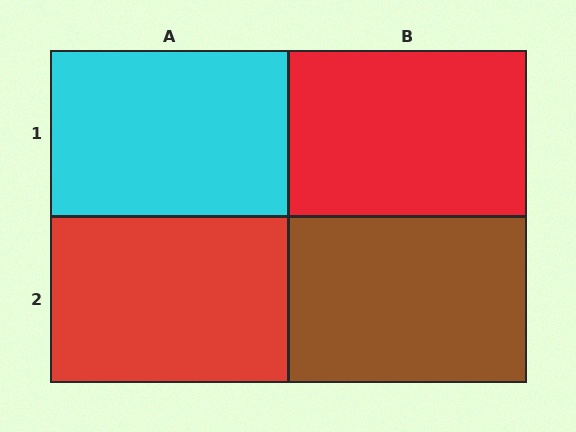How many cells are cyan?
1 cell is cyan.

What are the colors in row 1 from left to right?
Cyan, red.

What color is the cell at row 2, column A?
Red.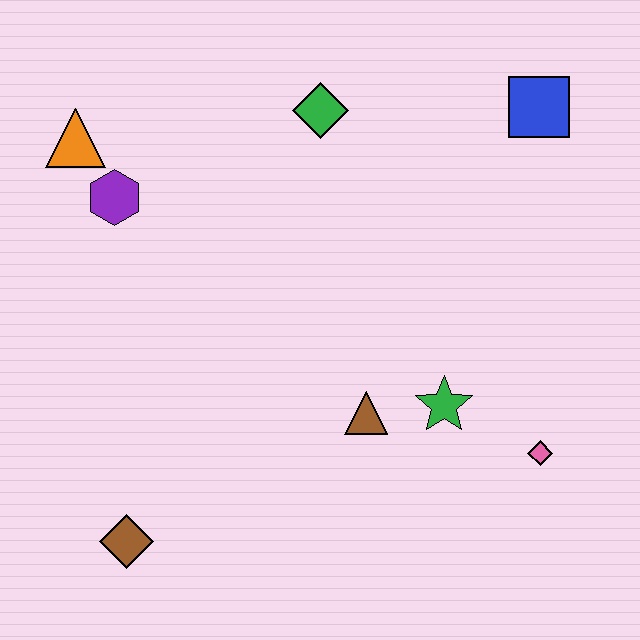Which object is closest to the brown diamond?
The brown triangle is closest to the brown diamond.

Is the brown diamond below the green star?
Yes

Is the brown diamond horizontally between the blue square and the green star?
No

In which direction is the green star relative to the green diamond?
The green star is below the green diamond.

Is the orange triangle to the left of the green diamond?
Yes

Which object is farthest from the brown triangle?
The orange triangle is farthest from the brown triangle.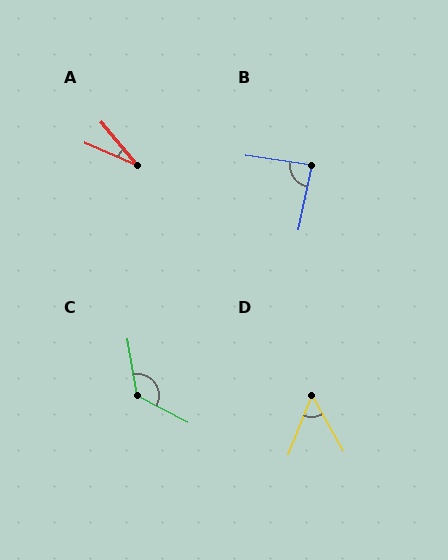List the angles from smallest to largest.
A (26°), D (51°), B (86°), C (126°).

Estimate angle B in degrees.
Approximately 86 degrees.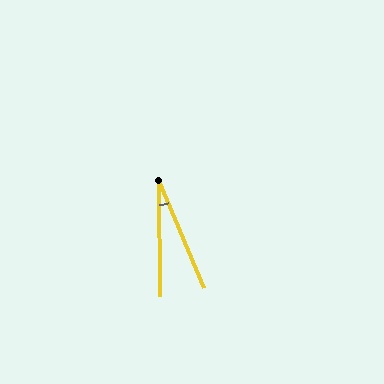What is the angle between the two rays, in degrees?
Approximately 23 degrees.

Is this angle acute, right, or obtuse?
It is acute.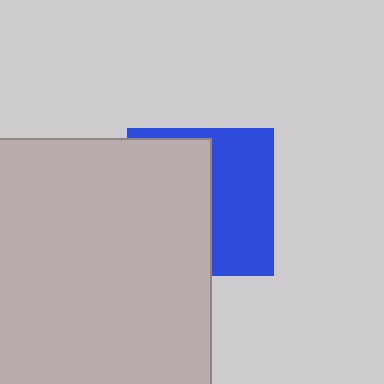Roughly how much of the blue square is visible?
About half of it is visible (roughly 46%).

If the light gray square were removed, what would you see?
You would see the complete blue square.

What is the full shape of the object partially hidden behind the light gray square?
The partially hidden object is a blue square.